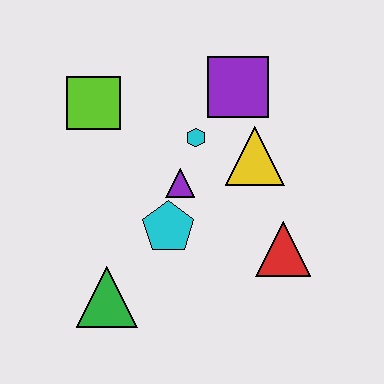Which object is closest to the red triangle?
The yellow triangle is closest to the red triangle.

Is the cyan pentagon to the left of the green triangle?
No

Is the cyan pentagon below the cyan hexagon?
Yes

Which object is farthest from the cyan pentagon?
The purple square is farthest from the cyan pentagon.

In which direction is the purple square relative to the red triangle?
The purple square is above the red triangle.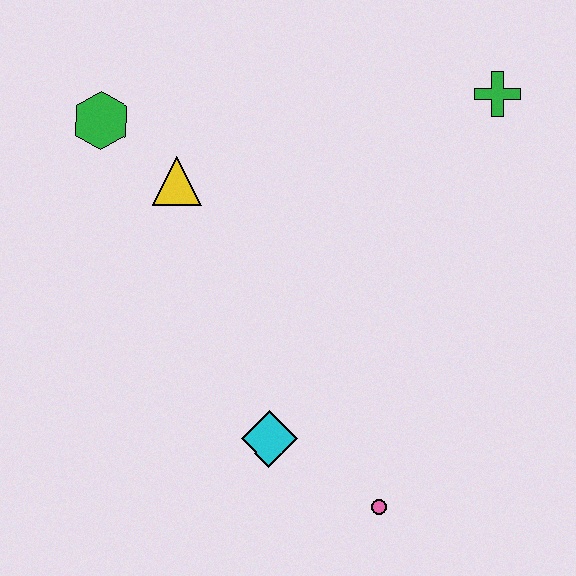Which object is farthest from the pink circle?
The green hexagon is farthest from the pink circle.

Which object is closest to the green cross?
The yellow triangle is closest to the green cross.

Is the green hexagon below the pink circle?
No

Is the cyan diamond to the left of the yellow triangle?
No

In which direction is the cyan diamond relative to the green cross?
The cyan diamond is below the green cross.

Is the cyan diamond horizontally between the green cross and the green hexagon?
Yes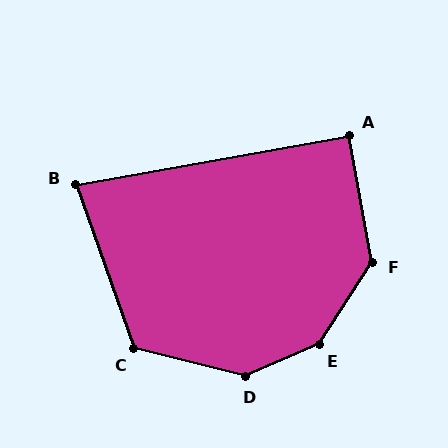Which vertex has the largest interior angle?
E, at approximately 146 degrees.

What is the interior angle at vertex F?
Approximately 137 degrees (obtuse).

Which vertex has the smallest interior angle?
B, at approximately 81 degrees.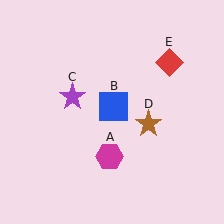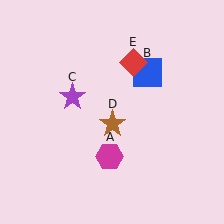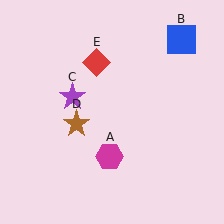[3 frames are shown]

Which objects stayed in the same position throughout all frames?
Magenta hexagon (object A) and purple star (object C) remained stationary.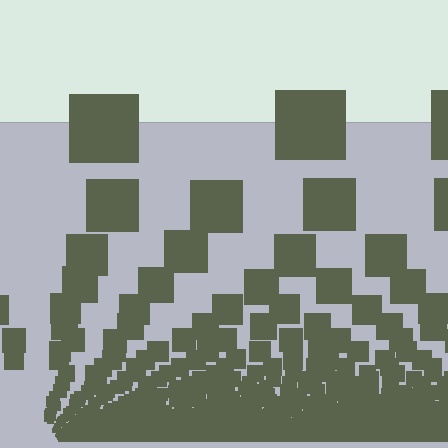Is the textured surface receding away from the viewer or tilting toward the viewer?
The surface appears to tilt toward the viewer. Texture elements get larger and sparser toward the top.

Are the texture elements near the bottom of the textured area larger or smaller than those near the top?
Smaller. The gradient is inverted — elements near the bottom are smaller and denser.